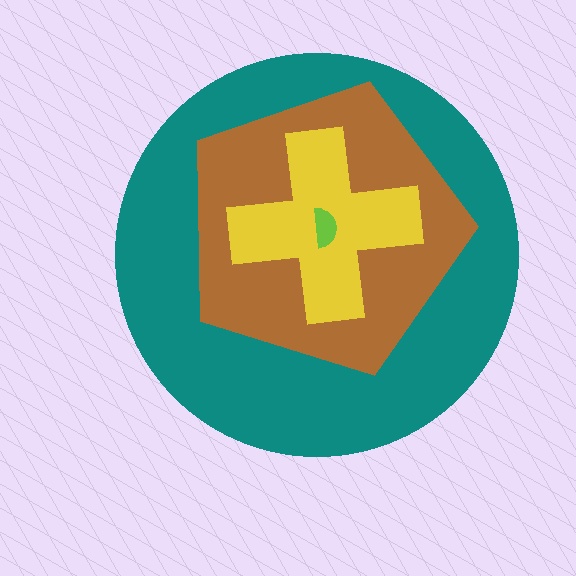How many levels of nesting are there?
4.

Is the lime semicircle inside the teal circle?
Yes.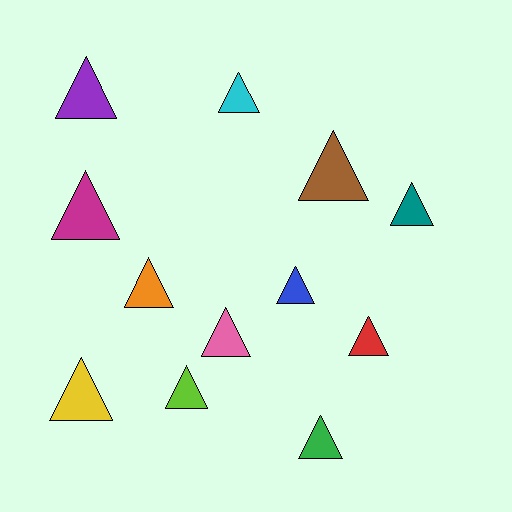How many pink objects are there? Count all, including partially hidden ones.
There is 1 pink object.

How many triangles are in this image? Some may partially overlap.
There are 12 triangles.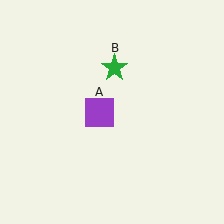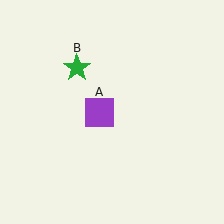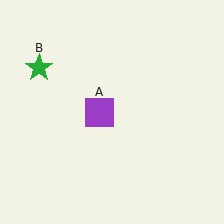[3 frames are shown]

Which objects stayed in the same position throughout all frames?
Purple square (object A) remained stationary.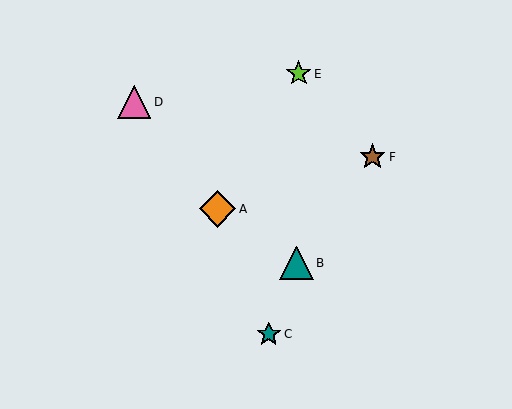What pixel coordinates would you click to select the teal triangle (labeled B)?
Click at (297, 263) to select the teal triangle B.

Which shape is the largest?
The orange diamond (labeled A) is the largest.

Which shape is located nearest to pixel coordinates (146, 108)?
The pink triangle (labeled D) at (134, 102) is nearest to that location.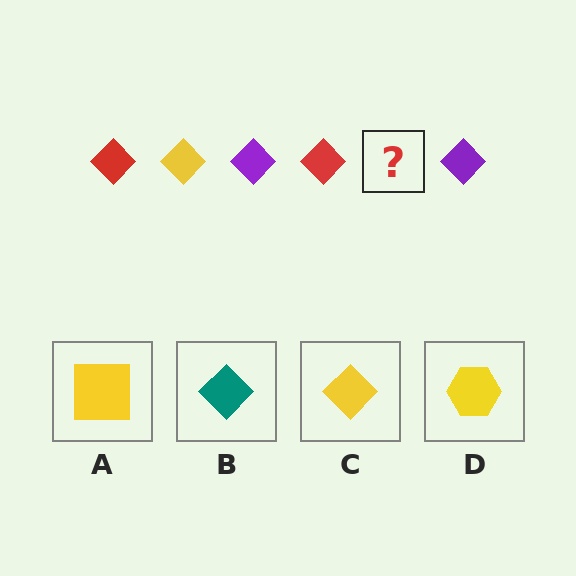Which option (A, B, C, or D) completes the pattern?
C.